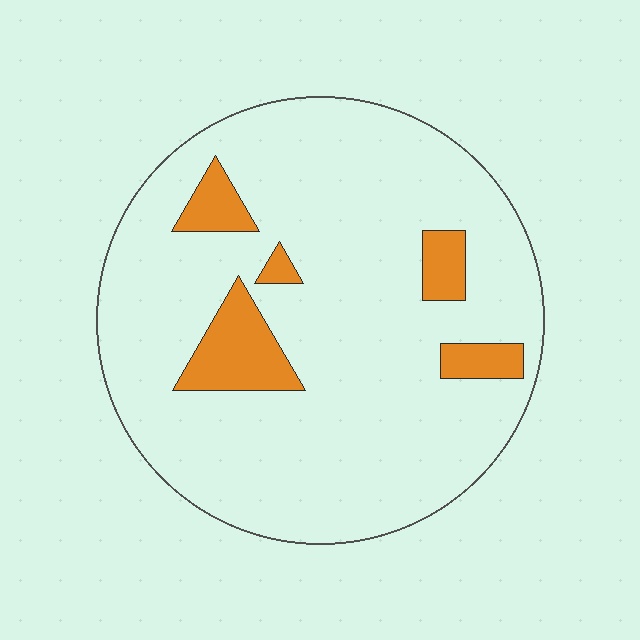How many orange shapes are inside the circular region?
5.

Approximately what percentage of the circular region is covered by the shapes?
Approximately 10%.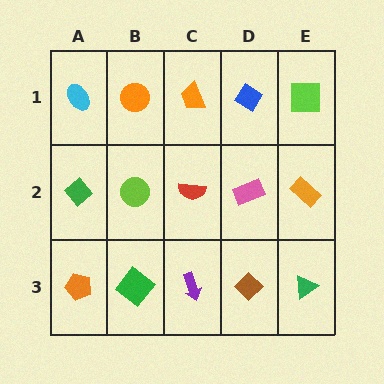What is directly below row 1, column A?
A green diamond.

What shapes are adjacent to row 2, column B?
An orange circle (row 1, column B), a green diamond (row 3, column B), a green diamond (row 2, column A), a red semicircle (row 2, column C).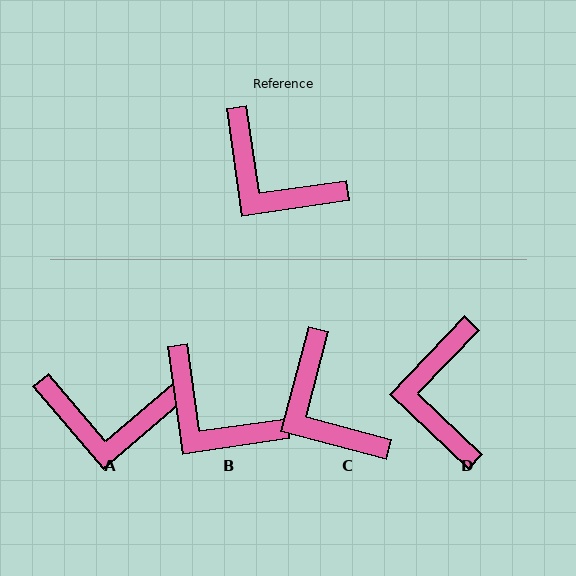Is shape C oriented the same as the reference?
No, it is off by about 23 degrees.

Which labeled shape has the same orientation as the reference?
B.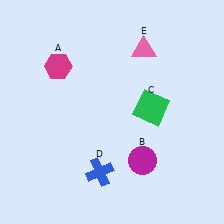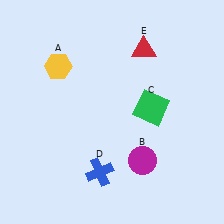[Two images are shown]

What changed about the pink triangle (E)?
In Image 1, E is pink. In Image 2, it changed to red.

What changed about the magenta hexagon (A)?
In Image 1, A is magenta. In Image 2, it changed to yellow.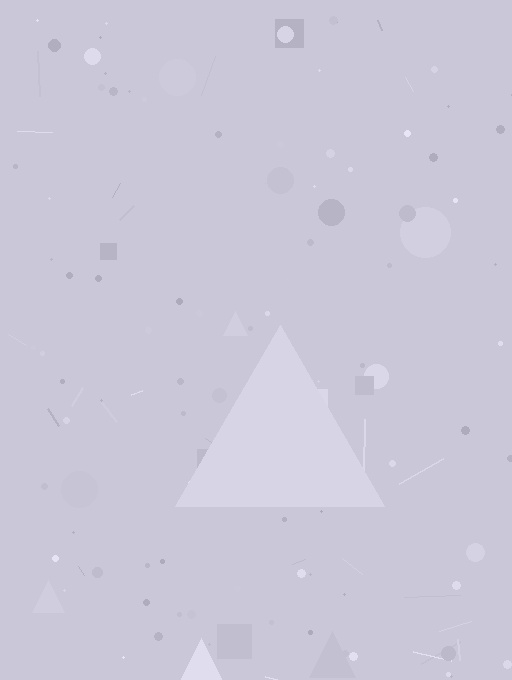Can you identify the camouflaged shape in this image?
The camouflaged shape is a triangle.